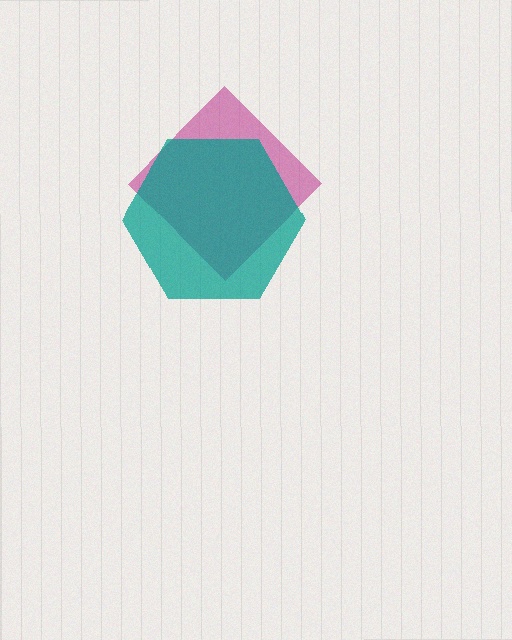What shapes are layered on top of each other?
The layered shapes are: a magenta diamond, a teal hexagon.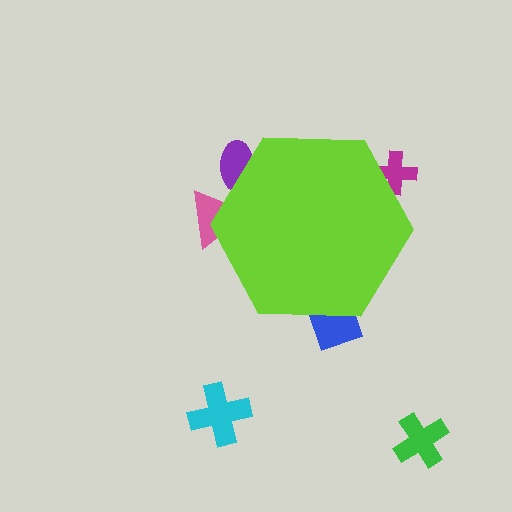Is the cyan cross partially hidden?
No, the cyan cross is fully visible.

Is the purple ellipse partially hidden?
Yes, the purple ellipse is partially hidden behind the lime hexagon.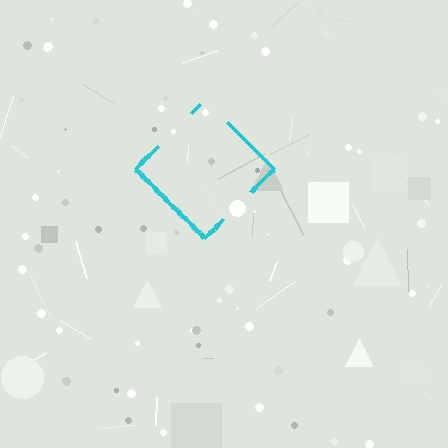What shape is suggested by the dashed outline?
The dashed outline suggests a diamond.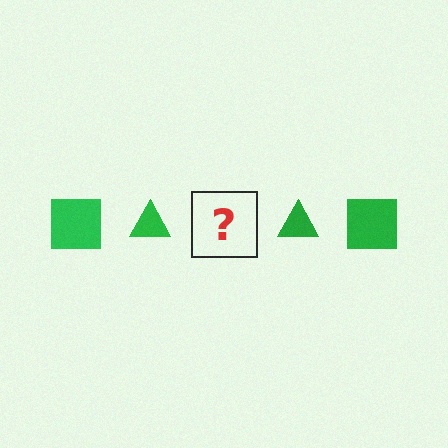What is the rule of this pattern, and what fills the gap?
The rule is that the pattern cycles through square, triangle shapes in green. The gap should be filled with a green square.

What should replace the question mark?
The question mark should be replaced with a green square.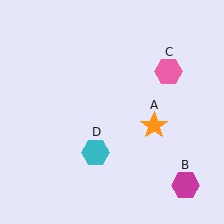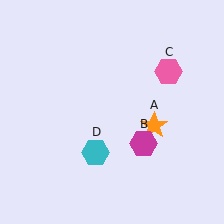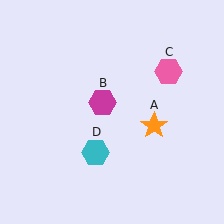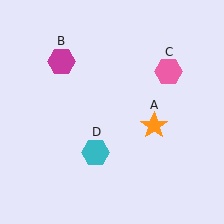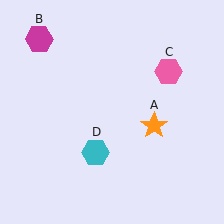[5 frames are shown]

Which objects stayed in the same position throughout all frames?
Orange star (object A) and pink hexagon (object C) and cyan hexagon (object D) remained stationary.